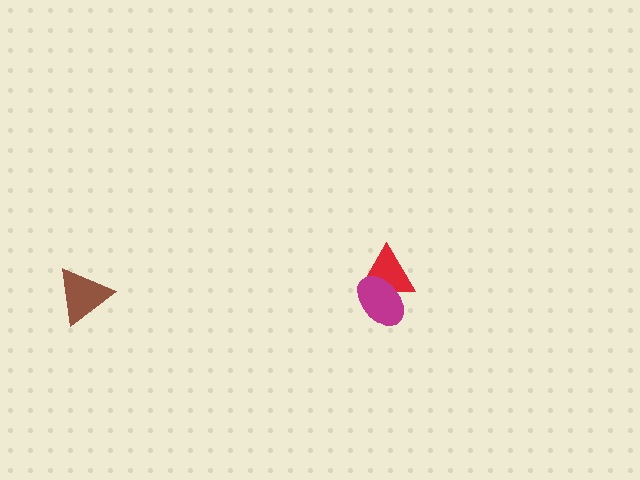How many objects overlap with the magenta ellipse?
1 object overlaps with the magenta ellipse.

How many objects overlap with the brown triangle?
0 objects overlap with the brown triangle.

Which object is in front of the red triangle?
The magenta ellipse is in front of the red triangle.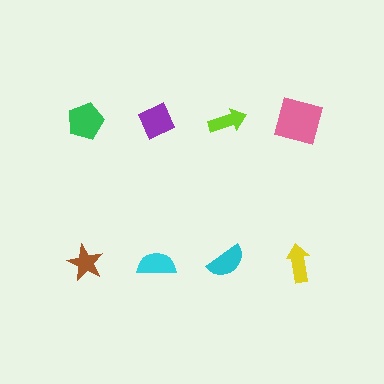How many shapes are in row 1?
4 shapes.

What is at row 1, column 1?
A green pentagon.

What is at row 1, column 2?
A purple diamond.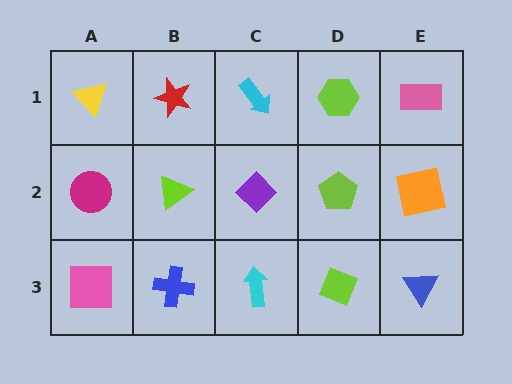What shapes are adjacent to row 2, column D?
A lime hexagon (row 1, column D), a lime diamond (row 3, column D), a purple diamond (row 2, column C), an orange square (row 2, column E).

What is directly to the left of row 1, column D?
A cyan arrow.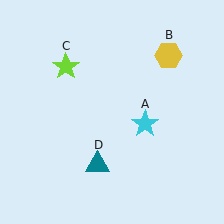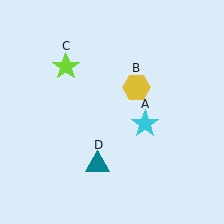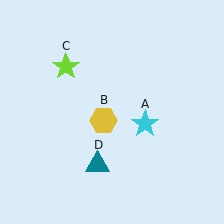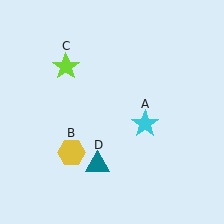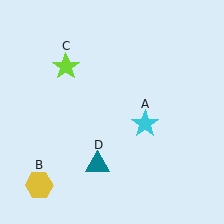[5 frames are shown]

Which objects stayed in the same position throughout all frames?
Cyan star (object A) and lime star (object C) and teal triangle (object D) remained stationary.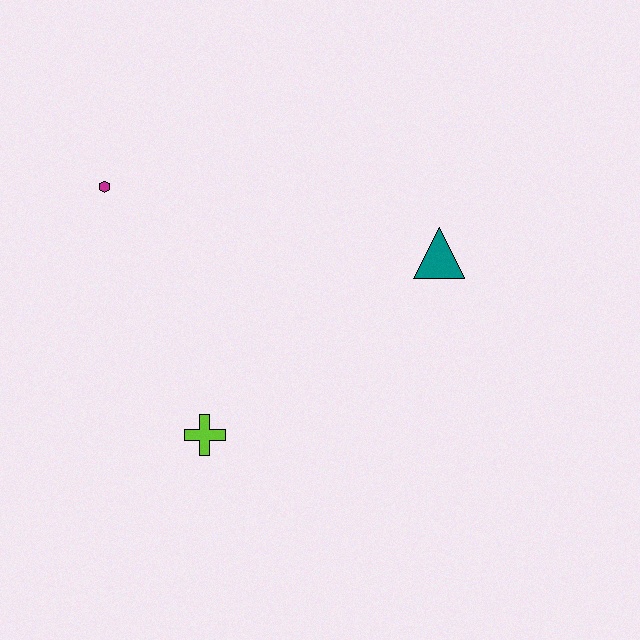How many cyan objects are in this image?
There are no cyan objects.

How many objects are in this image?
There are 3 objects.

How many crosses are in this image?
There is 1 cross.